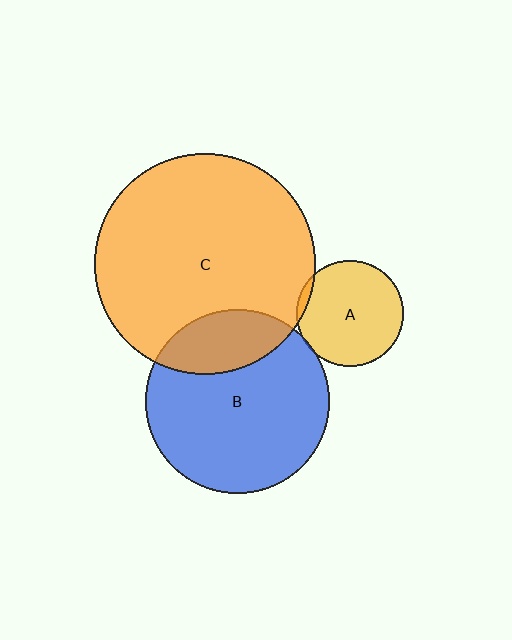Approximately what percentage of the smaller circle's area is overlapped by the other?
Approximately 25%.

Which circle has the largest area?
Circle C (orange).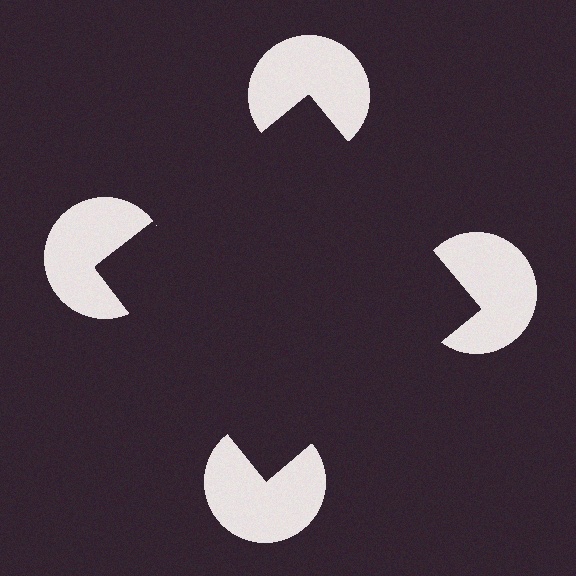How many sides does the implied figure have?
4 sides.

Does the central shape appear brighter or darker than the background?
It typically appears slightly darker than the background, even though no actual brightness change is drawn.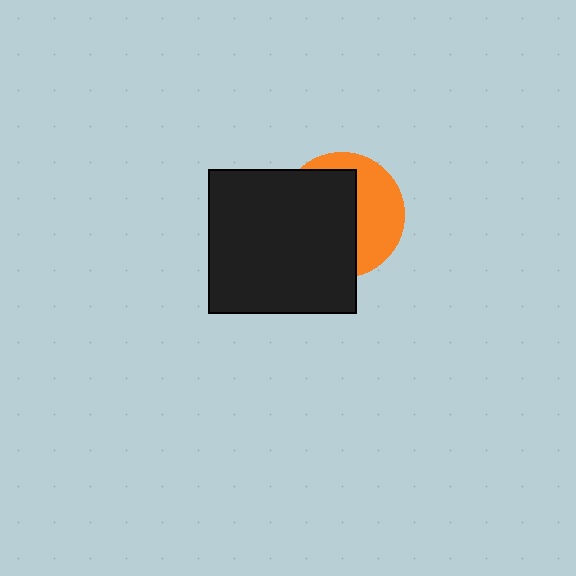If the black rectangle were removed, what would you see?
You would see the complete orange circle.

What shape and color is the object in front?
The object in front is a black rectangle.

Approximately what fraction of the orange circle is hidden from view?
Roughly 59% of the orange circle is hidden behind the black rectangle.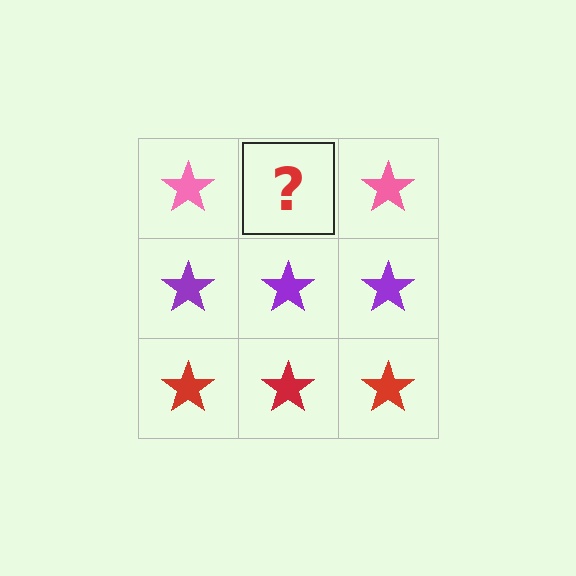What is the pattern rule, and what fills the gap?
The rule is that each row has a consistent color. The gap should be filled with a pink star.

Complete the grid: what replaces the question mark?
The question mark should be replaced with a pink star.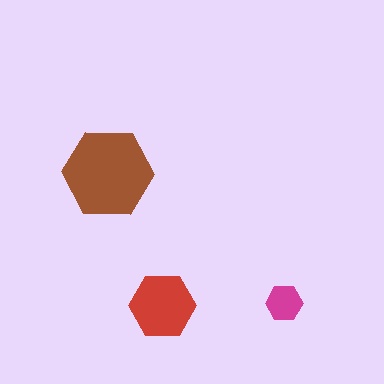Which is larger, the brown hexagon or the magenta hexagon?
The brown one.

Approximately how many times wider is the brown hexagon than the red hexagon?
About 1.5 times wider.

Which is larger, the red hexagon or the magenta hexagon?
The red one.